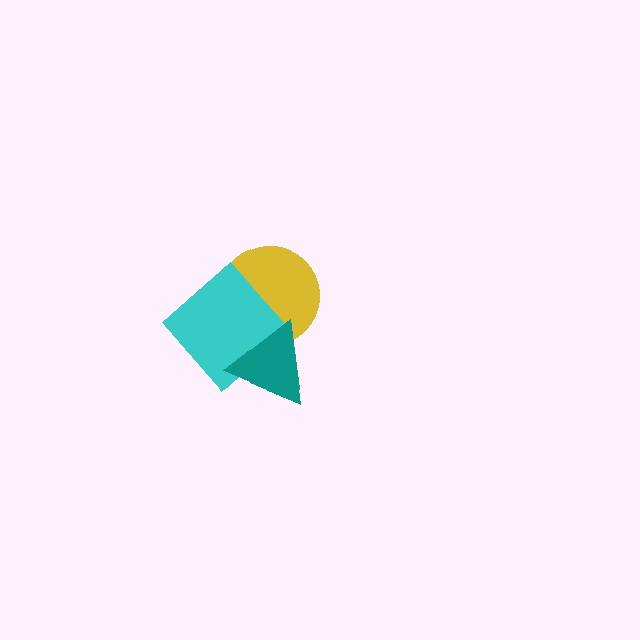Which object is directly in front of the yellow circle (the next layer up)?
The cyan diamond is directly in front of the yellow circle.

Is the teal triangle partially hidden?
No, no other shape covers it.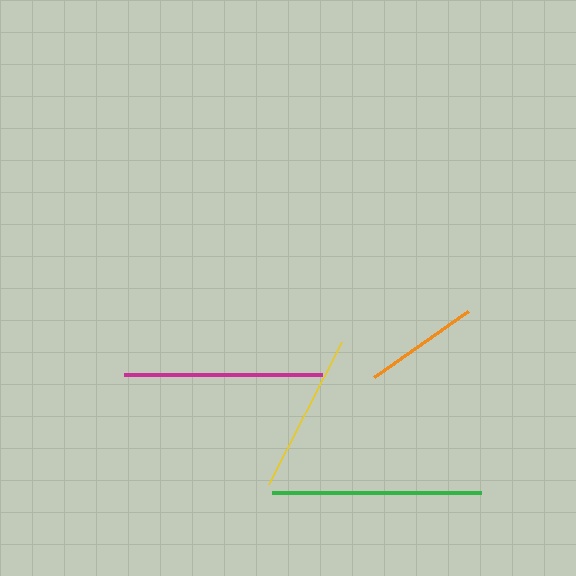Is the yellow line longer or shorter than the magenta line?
The magenta line is longer than the yellow line.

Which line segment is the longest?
The green line is the longest at approximately 209 pixels.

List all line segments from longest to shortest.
From longest to shortest: green, magenta, yellow, orange.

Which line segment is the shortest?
The orange line is the shortest at approximately 115 pixels.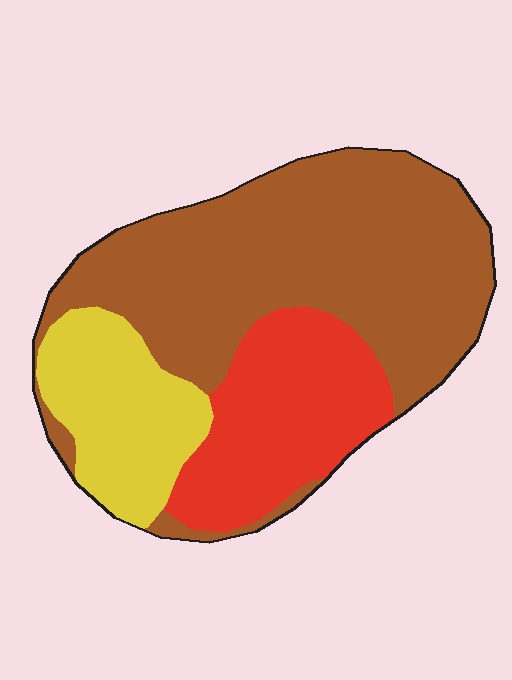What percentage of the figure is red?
Red covers 24% of the figure.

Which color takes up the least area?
Yellow, at roughly 20%.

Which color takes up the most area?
Brown, at roughly 55%.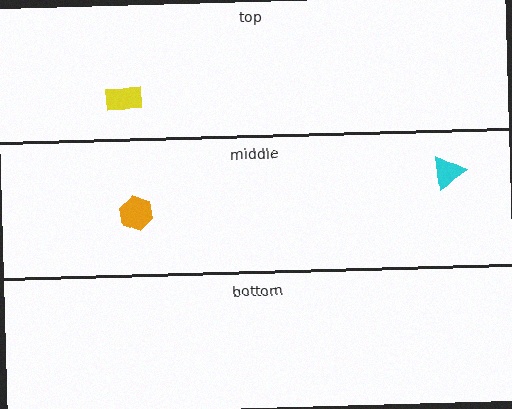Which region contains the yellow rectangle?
The top region.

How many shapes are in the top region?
1.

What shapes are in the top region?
The yellow rectangle.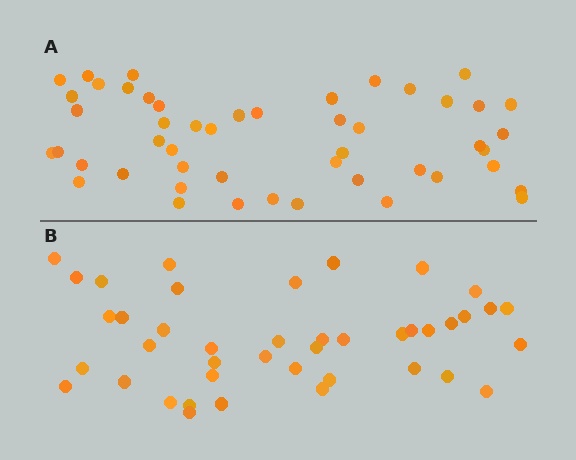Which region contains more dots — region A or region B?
Region A (the top region) has more dots.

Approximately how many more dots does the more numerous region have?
Region A has roughly 8 or so more dots than region B.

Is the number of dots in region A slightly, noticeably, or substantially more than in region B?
Region A has only slightly more — the two regions are fairly close. The ratio is roughly 1.2 to 1.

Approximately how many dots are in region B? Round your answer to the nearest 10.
About 40 dots. (The exact count is 42, which rounds to 40.)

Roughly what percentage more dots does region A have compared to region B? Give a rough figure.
About 15% more.